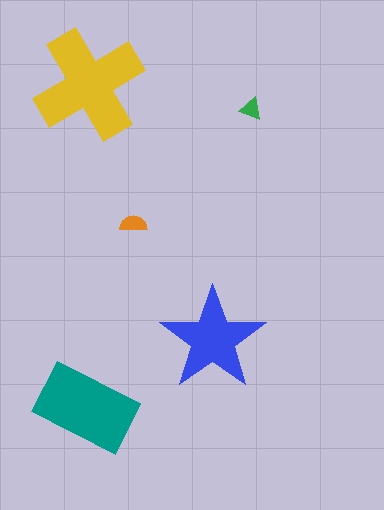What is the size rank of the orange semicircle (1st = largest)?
4th.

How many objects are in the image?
There are 5 objects in the image.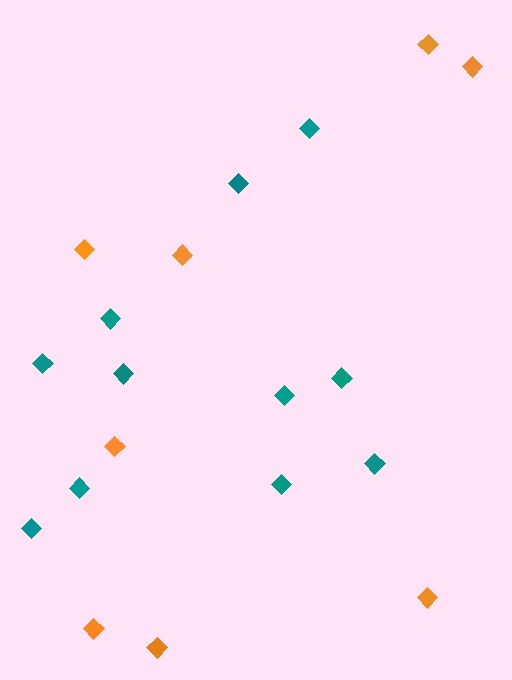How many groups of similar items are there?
There are 2 groups: one group of teal diamonds (11) and one group of orange diamonds (8).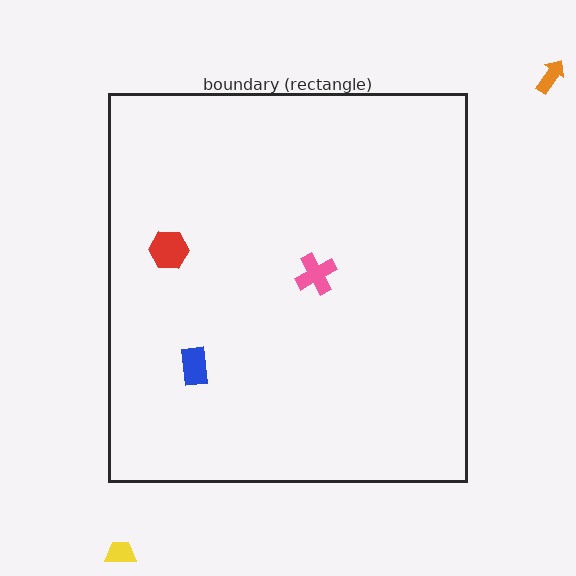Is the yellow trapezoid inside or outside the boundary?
Outside.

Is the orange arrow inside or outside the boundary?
Outside.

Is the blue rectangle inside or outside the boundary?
Inside.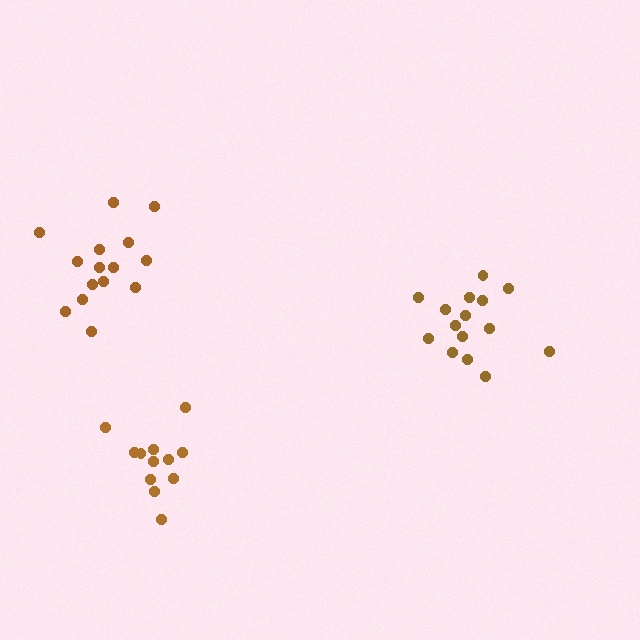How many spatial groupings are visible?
There are 3 spatial groupings.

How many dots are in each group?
Group 1: 15 dots, Group 2: 12 dots, Group 3: 15 dots (42 total).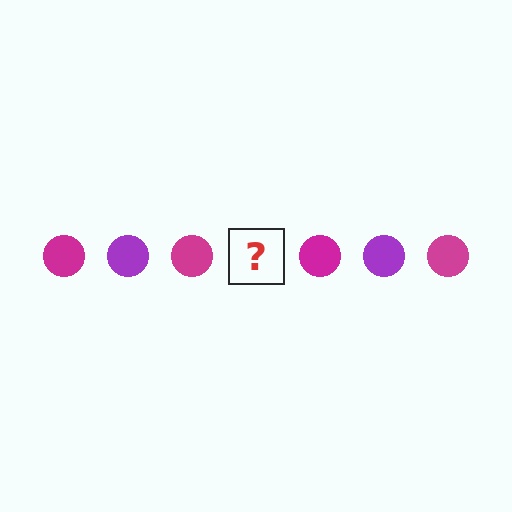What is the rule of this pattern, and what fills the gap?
The rule is that the pattern cycles through magenta, purple circles. The gap should be filled with a purple circle.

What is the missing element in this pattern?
The missing element is a purple circle.